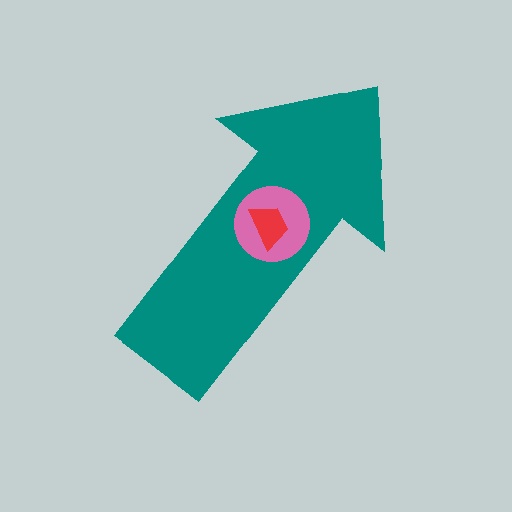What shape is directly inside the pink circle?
The red trapezoid.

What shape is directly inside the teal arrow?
The pink circle.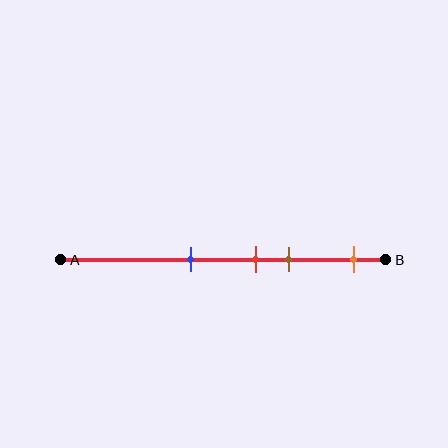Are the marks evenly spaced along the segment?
No, the marks are not evenly spaced.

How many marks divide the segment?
There are 4 marks dividing the segment.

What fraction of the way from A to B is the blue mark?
The blue mark is approximately 40% (0.4) of the way from A to B.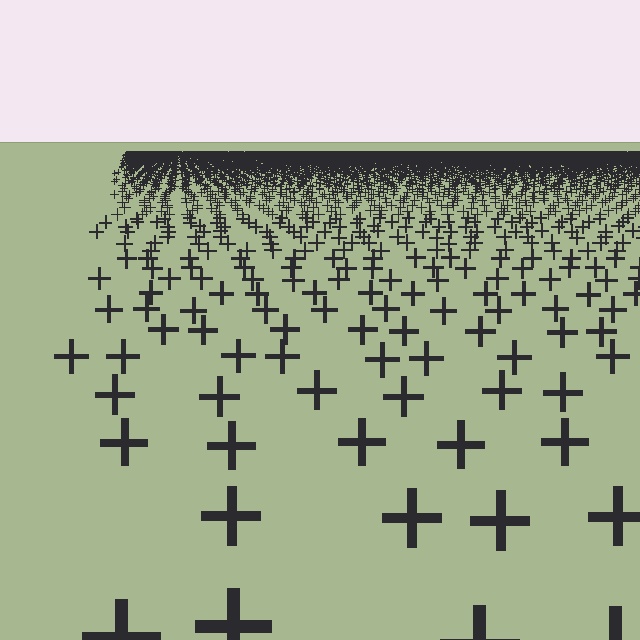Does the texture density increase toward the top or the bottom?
Density increases toward the top.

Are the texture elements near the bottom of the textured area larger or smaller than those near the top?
Larger. Near the bottom, elements are closer to the viewer and appear at a bigger on-screen size.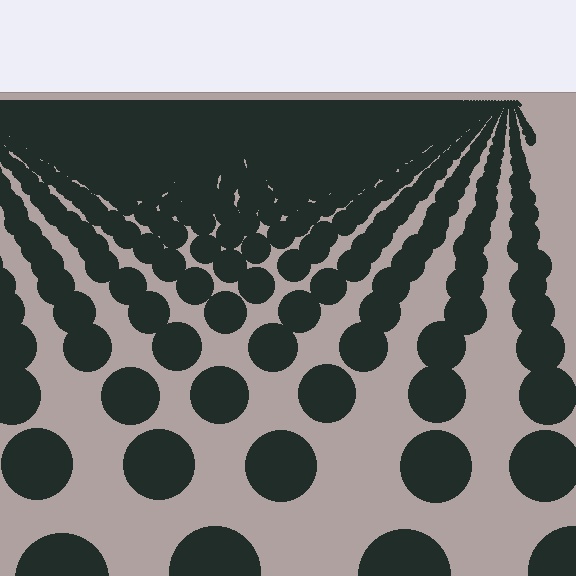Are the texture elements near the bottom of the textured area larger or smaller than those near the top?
Larger. Near the bottom, elements are closer to the viewer and appear at a bigger on-screen size.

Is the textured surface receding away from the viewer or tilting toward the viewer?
The surface is receding away from the viewer. Texture elements get smaller and denser toward the top.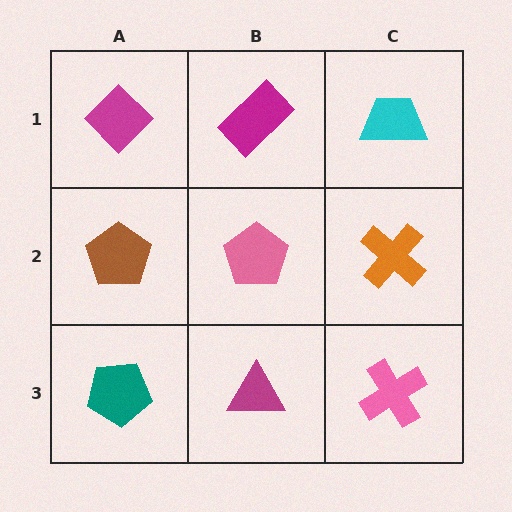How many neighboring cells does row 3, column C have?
2.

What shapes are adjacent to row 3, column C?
An orange cross (row 2, column C), a magenta triangle (row 3, column B).